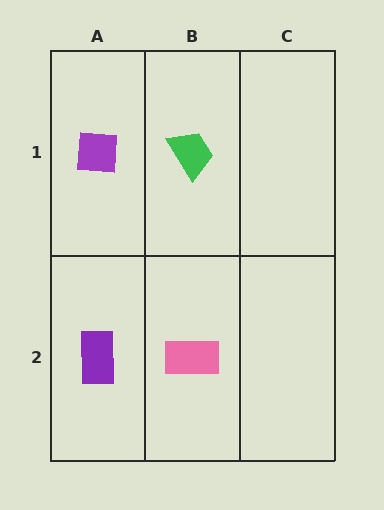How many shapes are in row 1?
2 shapes.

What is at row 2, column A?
A purple rectangle.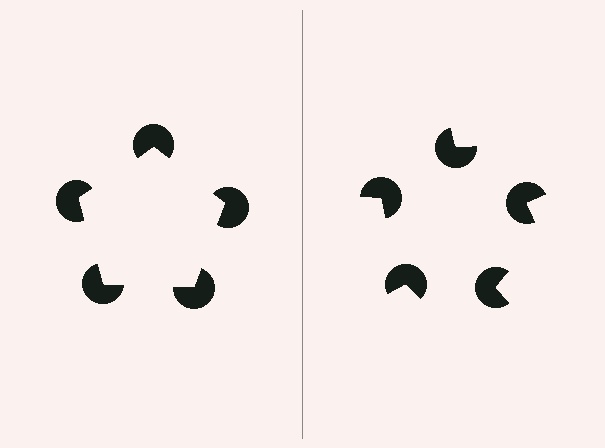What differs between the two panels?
The pac-man discs are positioned identically on both sides; only the wedge orientations differ. On the left they align to a pentagon; on the right they are misaligned.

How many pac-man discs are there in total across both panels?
10 — 5 on each side.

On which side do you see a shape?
An illusory pentagon appears on the left side. On the right side the wedge cuts are rotated, so no coherent shape forms.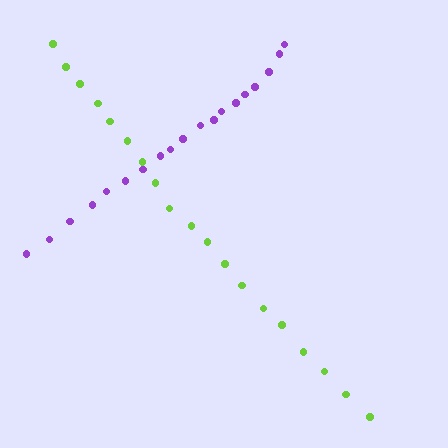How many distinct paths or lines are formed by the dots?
There are 2 distinct paths.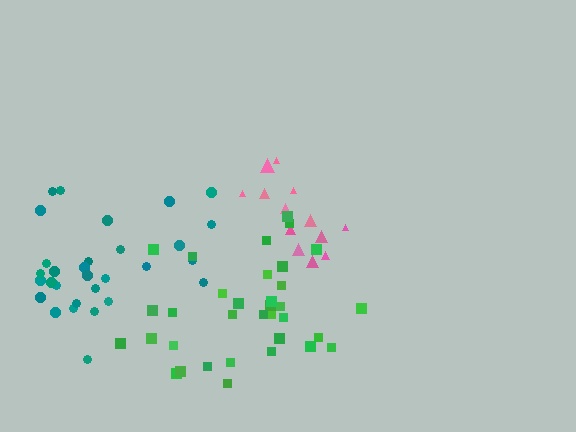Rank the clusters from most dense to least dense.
pink, teal, green.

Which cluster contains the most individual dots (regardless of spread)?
Green (34).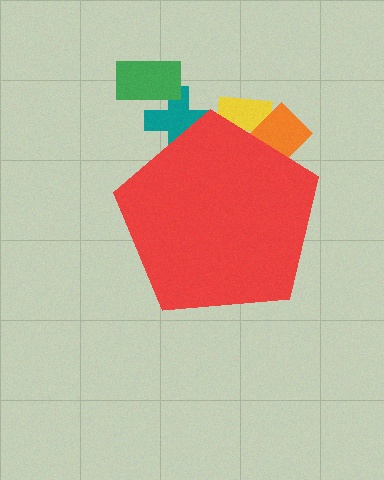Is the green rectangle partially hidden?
No, the green rectangle is fully visible.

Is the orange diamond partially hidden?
Yes, the orange diamond is partially hidden behind the red pentagon.